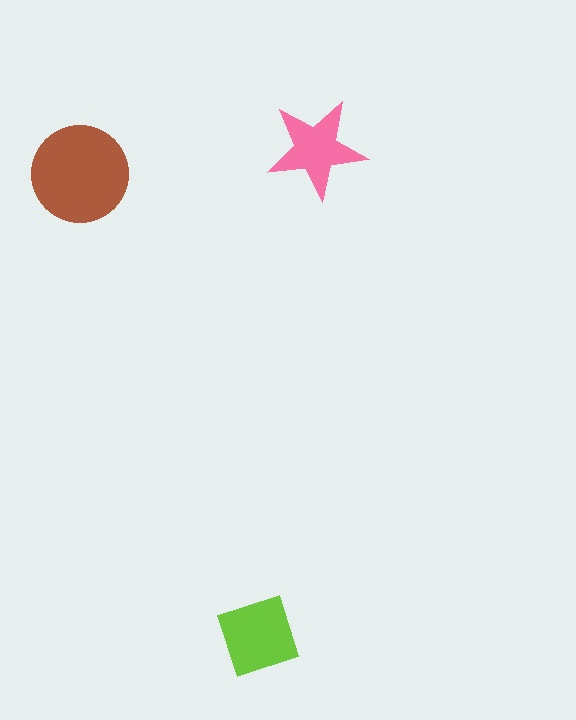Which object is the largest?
The brown circle.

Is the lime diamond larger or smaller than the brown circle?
Smaller.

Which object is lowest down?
The lime diamond is bottommost.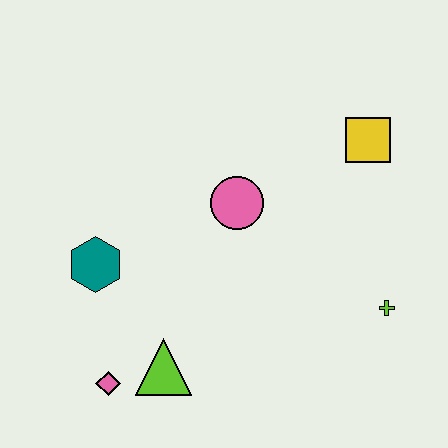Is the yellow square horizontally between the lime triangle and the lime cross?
Yes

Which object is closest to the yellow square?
The pink circle is closest to the yellow square.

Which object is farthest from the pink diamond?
The yellow square is farthest from the pink diamond.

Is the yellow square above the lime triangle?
Yes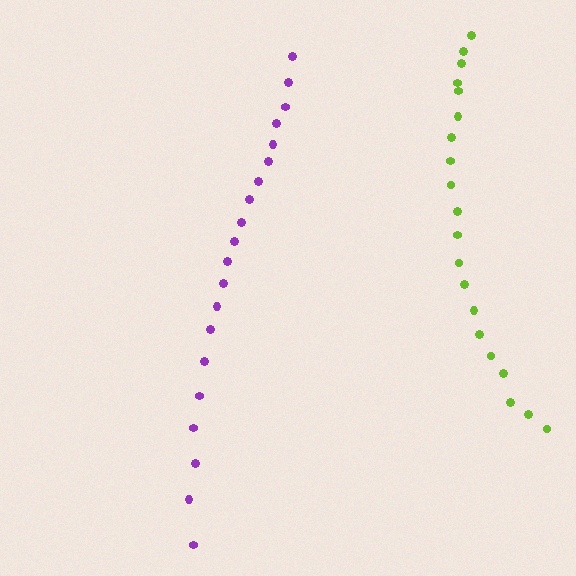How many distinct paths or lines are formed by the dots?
There are 2 distinct paths.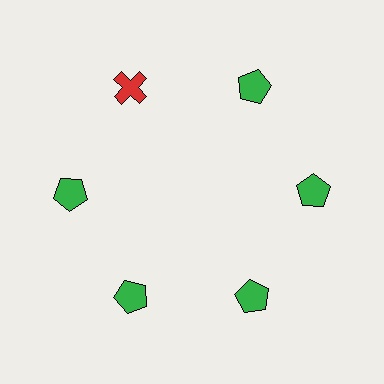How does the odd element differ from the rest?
It differs in both color (red instead of green) and shape (cross instead of pentagon).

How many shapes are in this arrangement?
There are 6 shapes arranged in a ring pattern.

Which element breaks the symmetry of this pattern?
The red cross at roughly the 11 o'clock position breaks the symmetry. All other shapes are green pentagons.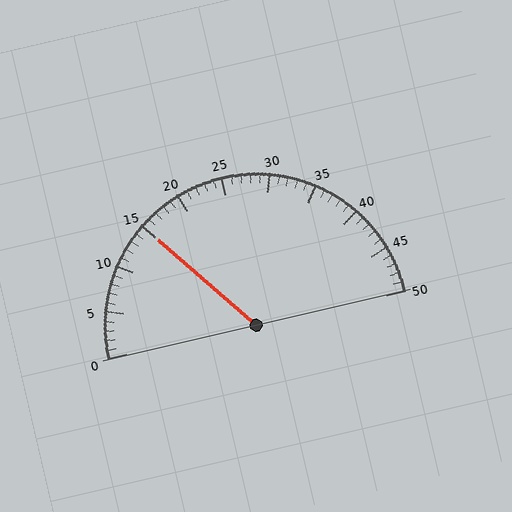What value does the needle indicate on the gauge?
The needle indicates approximately 15.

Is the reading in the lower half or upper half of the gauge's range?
The reading is in the lower half of the range (0 to 50).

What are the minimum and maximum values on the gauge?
The gauge ranges from 0 to 50.